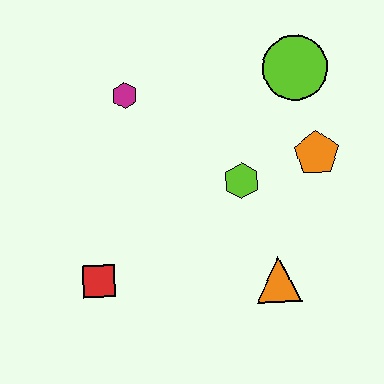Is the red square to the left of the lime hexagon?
Yes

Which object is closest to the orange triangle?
The lime hexagon is closest to the orange triangle.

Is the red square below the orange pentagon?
Yes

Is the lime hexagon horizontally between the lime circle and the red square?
Yes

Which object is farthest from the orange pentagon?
The red square is farthest from the orange pentagon.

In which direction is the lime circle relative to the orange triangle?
The lime circle is above the orange triangle.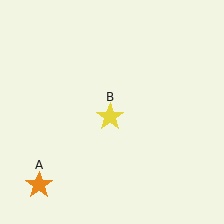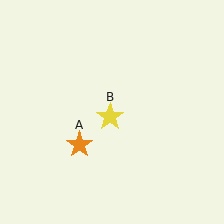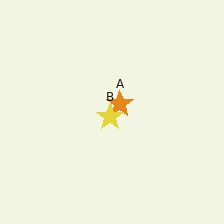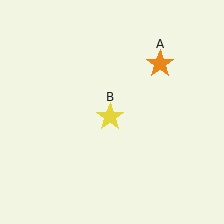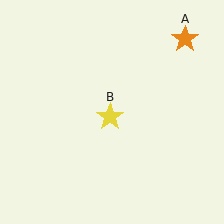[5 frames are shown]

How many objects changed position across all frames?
1 object changed position: orange star (object A).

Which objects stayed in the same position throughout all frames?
Yellow star (object B) remained stationary.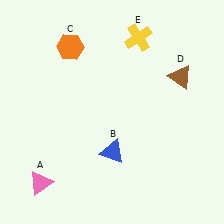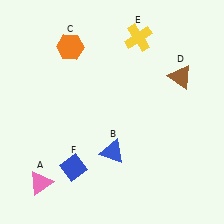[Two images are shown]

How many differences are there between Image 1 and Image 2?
There is 1 difference between the two images.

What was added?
A blue diamond (F) was added in Image 2.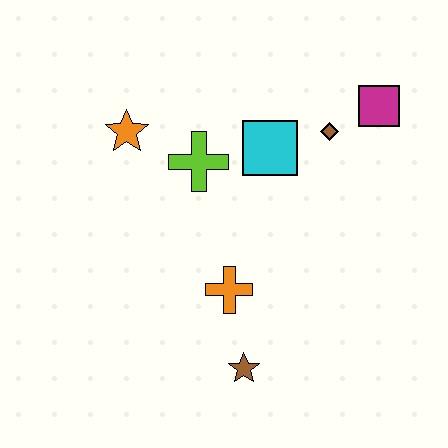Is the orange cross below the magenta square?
Yes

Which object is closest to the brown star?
The orange cross is closest to the brown star.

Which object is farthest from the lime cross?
The brown star is farthest from the lime cross.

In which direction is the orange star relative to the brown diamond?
The orange star is to the left of the brown diamond.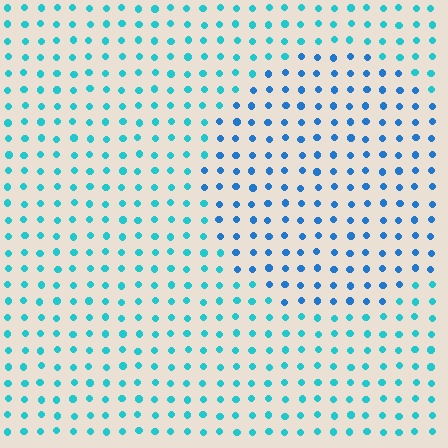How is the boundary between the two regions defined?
The boundary is defined purely by a slight shift in hue (about 28 degrees). Spacing, size, and orientation are identical on both sides.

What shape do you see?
I see a circle.